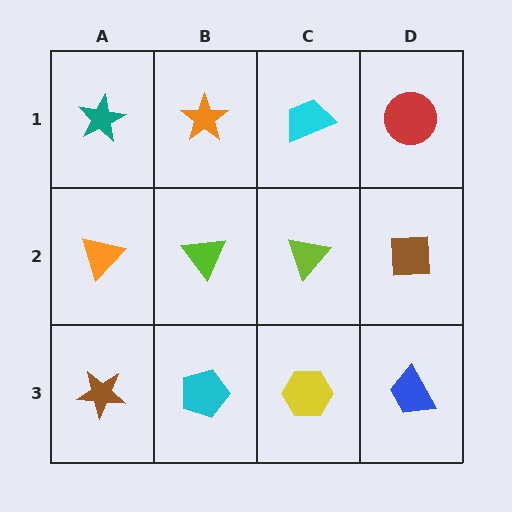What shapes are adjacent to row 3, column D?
A brown square (row 2, column D), a yellow hexagon (row 3, column C).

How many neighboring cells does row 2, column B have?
4.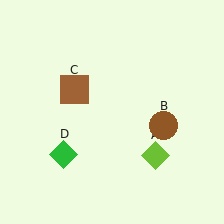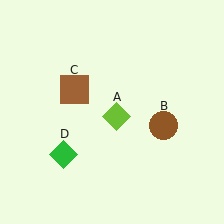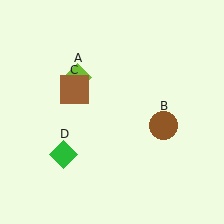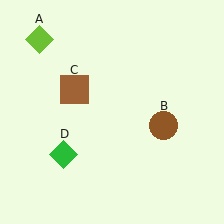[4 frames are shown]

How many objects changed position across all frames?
1 object changed position: lime diamond (object A).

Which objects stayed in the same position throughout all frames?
Brown circle (object B) and brown square (object C) and green diamond (object D) remained stationary.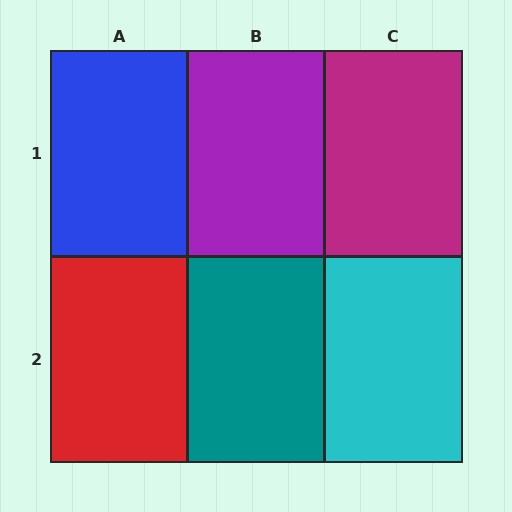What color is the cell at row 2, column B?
Teal.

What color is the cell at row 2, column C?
Cyan.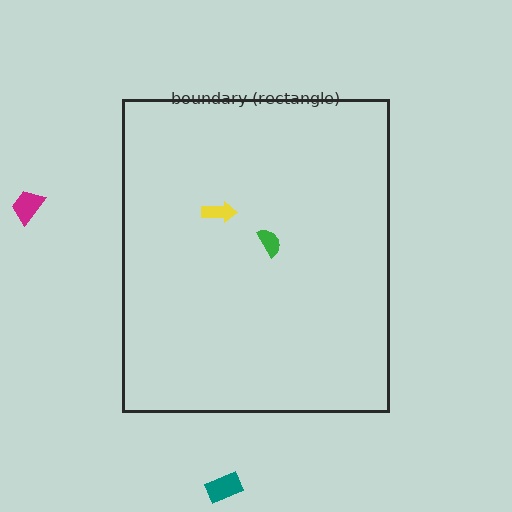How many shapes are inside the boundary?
2 inside, 2 outside.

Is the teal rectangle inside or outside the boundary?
Outside.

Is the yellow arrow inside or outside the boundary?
Inside.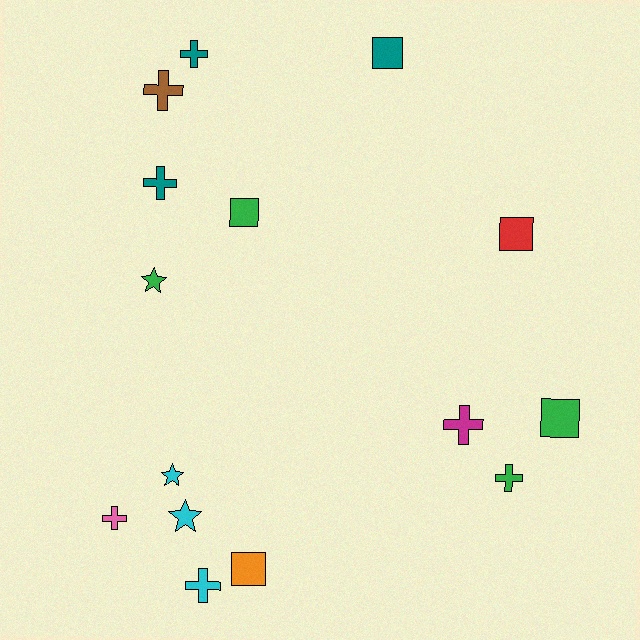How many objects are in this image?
There are 15 objects.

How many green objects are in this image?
There are 4 green objects.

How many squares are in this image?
There are 5 squares.